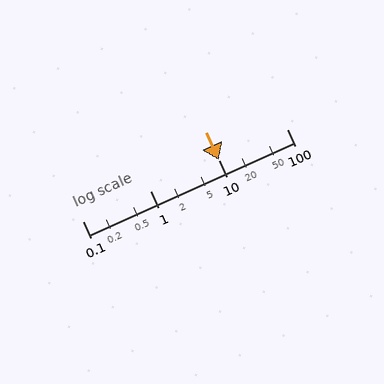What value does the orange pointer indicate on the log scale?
The pointer indicates approximately 10.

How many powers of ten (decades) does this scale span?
The scale spans 3 decades, from 0.1 to 100.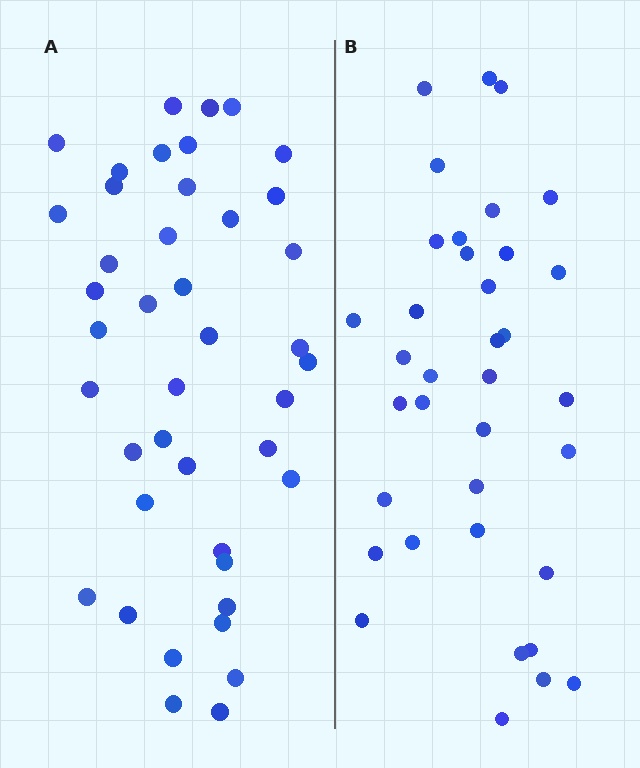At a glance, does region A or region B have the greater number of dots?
Region A (the left region) has more dots.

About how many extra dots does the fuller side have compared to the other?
Region A has about 6 more dots than region B.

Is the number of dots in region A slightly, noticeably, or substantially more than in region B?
Region A has only slightly more — the two regions are fairly close. The ratio is roughly 1.2 to 1.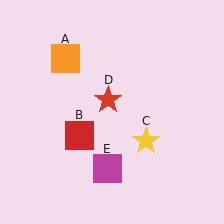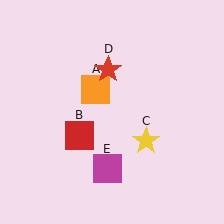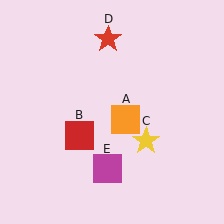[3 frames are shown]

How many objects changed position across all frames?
2 objects changed position: orange square (object A), red star (object D).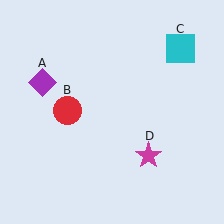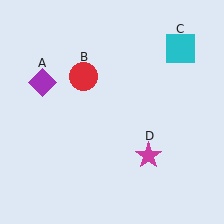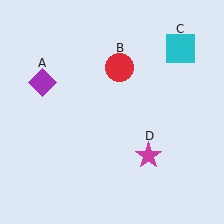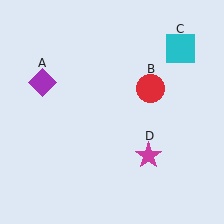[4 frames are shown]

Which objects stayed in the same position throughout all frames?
Purple diamond (object A) and cyan square (object C) and magenta star (object D) remained stationary.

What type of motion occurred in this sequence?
The red circle (object B) rotated clockwise around the center of the scene.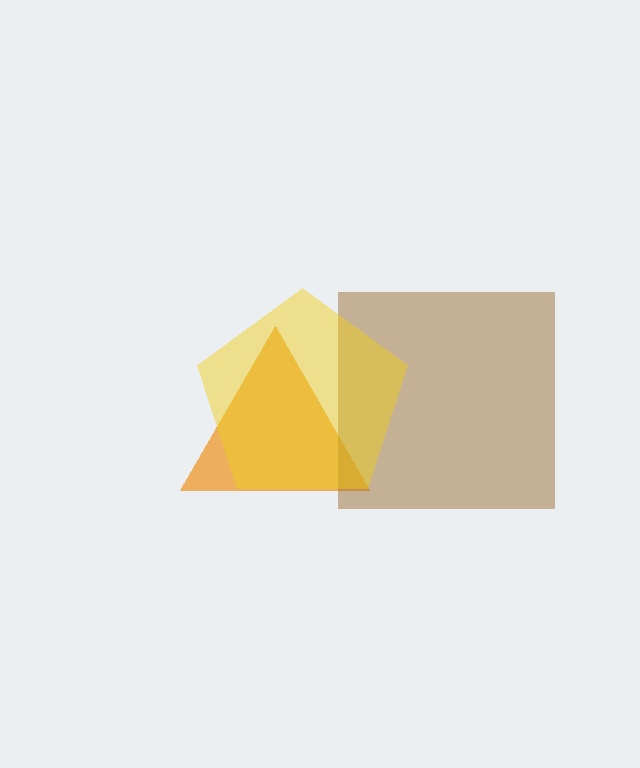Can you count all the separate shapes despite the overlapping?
Yes, there are 3 separate shapes.